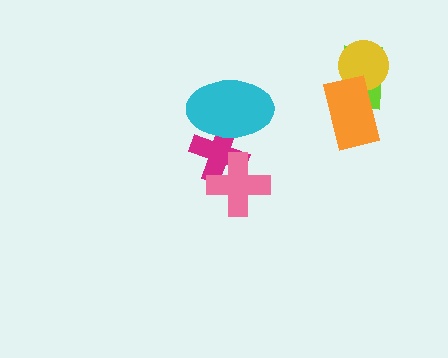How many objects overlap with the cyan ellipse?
1 object overlaps with the cyan ellipse.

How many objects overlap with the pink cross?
1 object overlaps with the pink cross.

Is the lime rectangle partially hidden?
Yes, it is partially covered by another shape.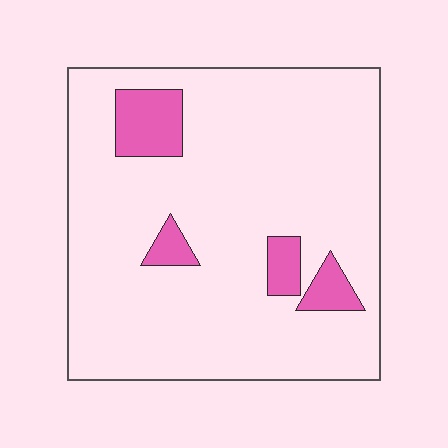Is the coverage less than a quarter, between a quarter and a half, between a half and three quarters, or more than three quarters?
Less than a quarter.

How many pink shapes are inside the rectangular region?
4.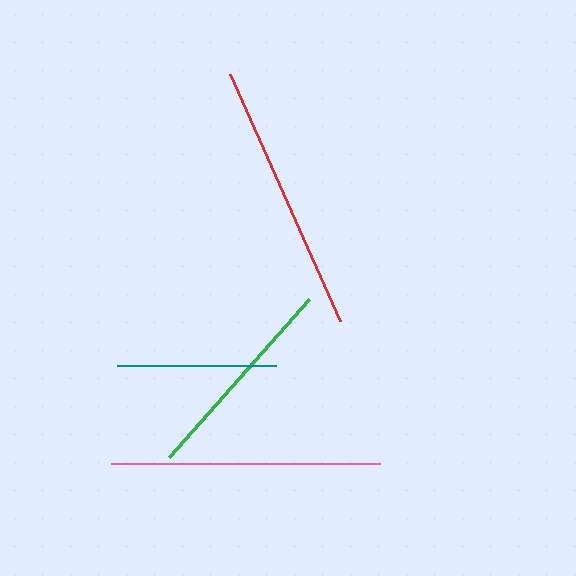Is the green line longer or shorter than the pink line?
The pink line is longer than the green line.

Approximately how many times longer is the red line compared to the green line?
The red line is approximately 1.3 times the length of the green line.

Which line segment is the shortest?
The teal line is the shortest at approximately 159 pixels.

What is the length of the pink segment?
The pink segment is approximately 268 pixels long.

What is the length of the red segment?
The red segment is approximately 270 pixels long.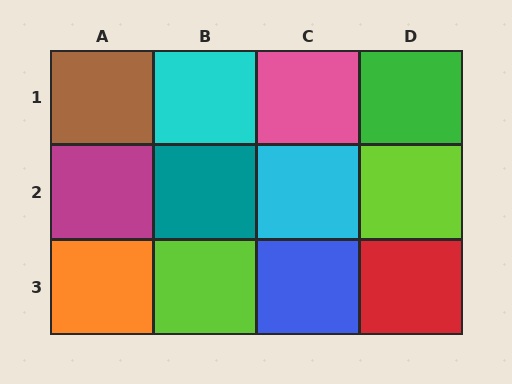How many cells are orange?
1 cell is orange.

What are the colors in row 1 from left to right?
Brown, cyan, pink, green.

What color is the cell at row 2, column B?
Teal.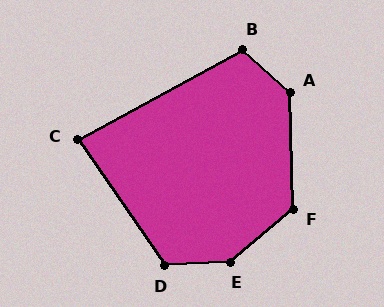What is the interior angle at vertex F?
Approximately 129 degrees (obtuse).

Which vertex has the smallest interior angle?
C, at approximately 84 degrees.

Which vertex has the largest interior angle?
E, at approximately 143 degrees.